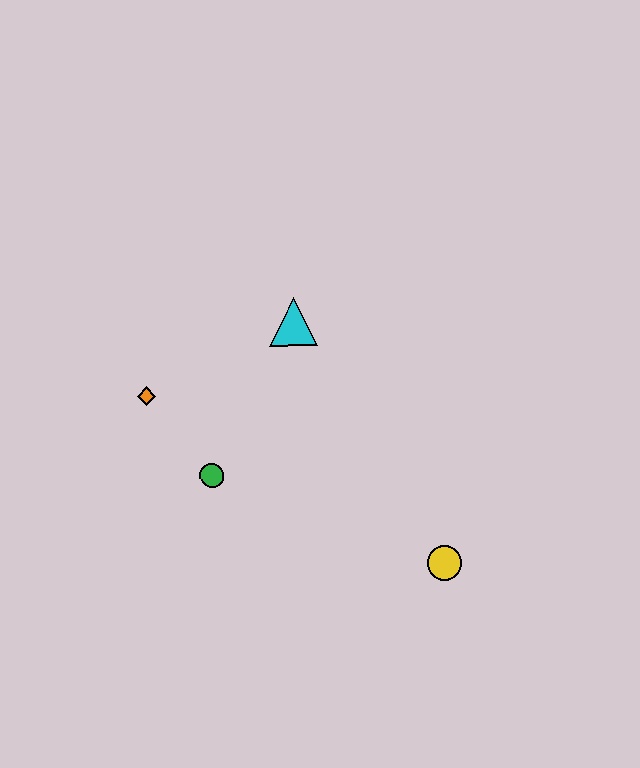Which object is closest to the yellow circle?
The green circle is closest to the yellow circle.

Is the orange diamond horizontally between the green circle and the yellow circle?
No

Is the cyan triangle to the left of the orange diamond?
No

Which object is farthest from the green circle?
The yellow circle is farthest from the green circle.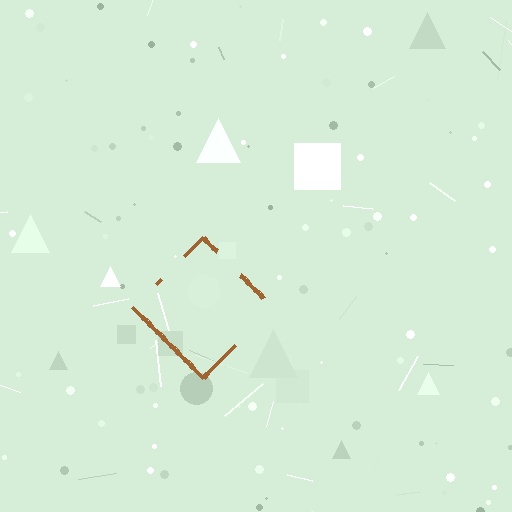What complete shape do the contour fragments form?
The contour fragments form a diamond.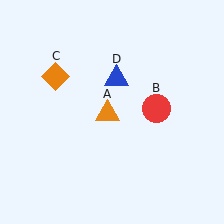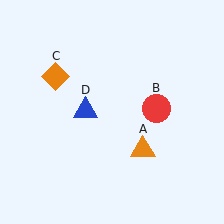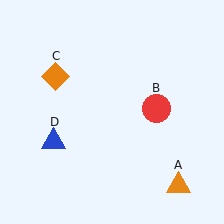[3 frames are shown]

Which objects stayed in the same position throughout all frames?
Red circle (object B) and orange diamond (object C) remained stationary.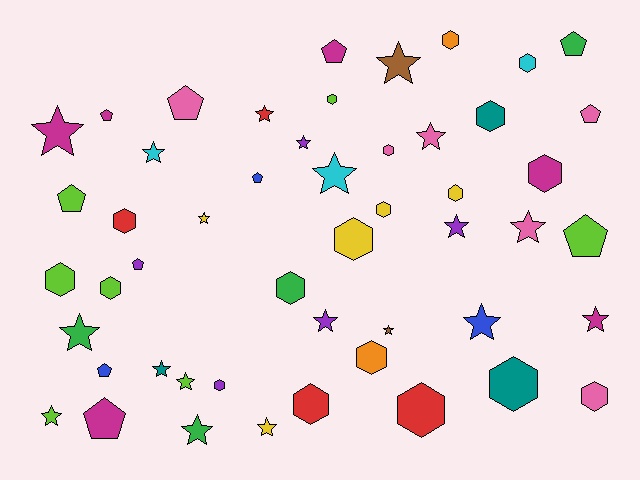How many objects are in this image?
There are 50 objects.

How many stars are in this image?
There are 20 stars.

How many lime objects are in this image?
There are 7 lime objects.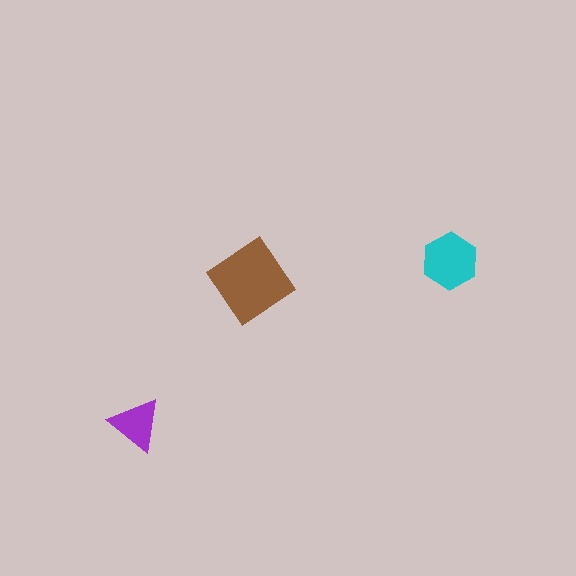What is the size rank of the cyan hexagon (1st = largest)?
2nd.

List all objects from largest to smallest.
The brown diamond, the cyan hexagon, the purple triangle.